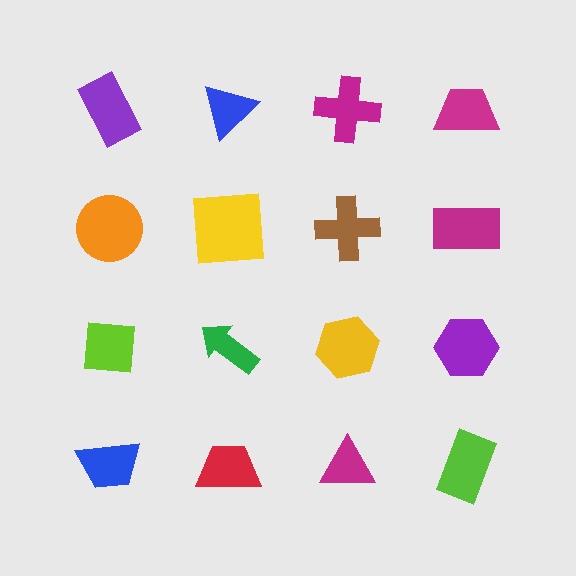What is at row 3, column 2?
A green arrow.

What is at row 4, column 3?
A magenta triangle.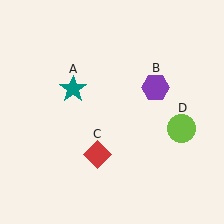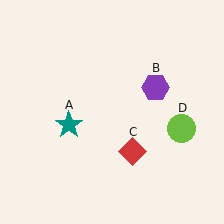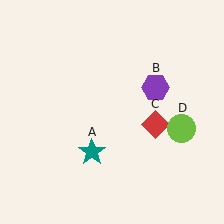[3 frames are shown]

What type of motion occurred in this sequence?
The teal star (object A), red diamond (object C) rotated counterclockwise around the center of the scene.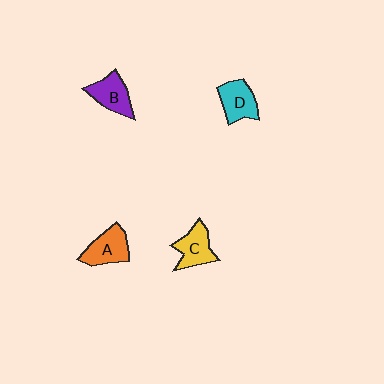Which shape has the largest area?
Shape A (orange).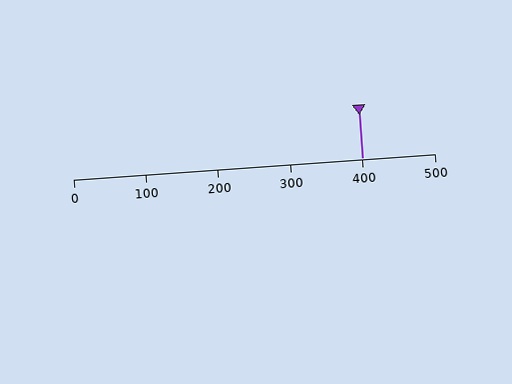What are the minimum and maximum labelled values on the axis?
The axis runs from 0 to 500.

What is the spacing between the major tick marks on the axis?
The major ticks are spaced 100 apart.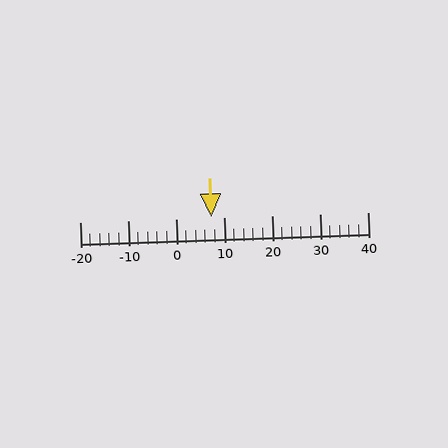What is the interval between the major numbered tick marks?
The major tick marks are spaced 10 units apart.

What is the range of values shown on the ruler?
The ruler shows values from -20 to 40.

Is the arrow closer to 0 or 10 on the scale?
The arrow is closer to 10.